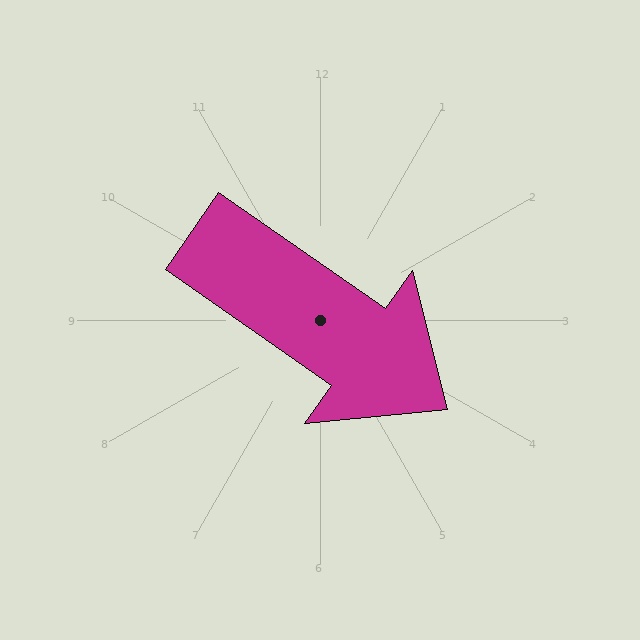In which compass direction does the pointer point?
Southeast.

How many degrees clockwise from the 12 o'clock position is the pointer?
Approximately 125 degrees.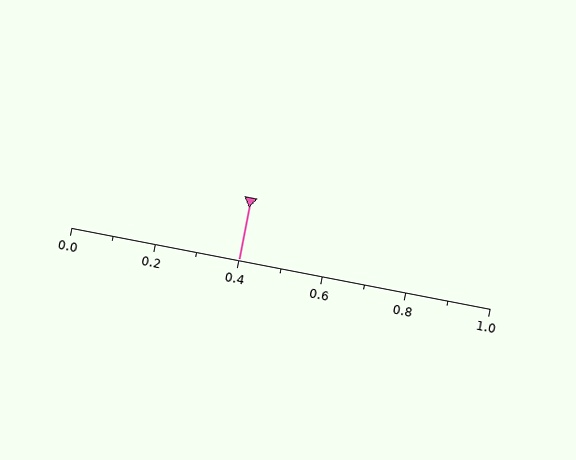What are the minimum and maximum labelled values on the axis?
The axis runs from 0.0 to 1.0.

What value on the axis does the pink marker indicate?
The marker indicates approximately 0.4.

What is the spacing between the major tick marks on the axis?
The major ticks are spaced 0.2 apart.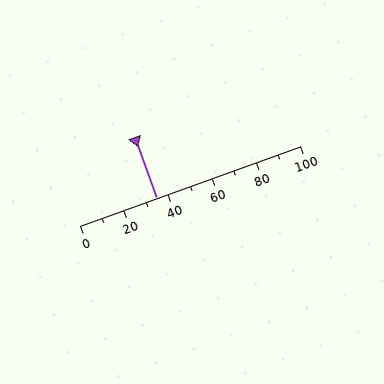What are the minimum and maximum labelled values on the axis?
The axis runs from 0 to 100.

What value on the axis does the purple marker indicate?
The marker indicates approximately 35.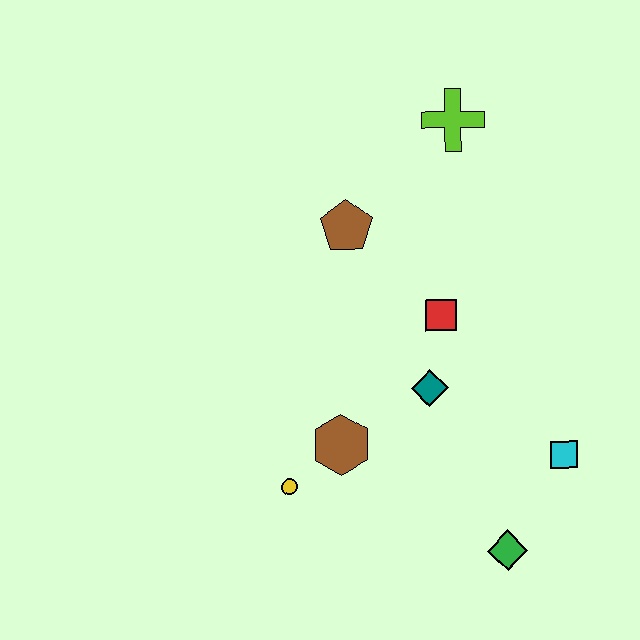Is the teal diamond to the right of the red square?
No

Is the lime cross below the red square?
No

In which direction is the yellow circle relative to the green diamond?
The yellow circle is to the left of the green diamond.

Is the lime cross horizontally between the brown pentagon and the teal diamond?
No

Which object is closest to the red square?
The teal diamond is closest to the red square.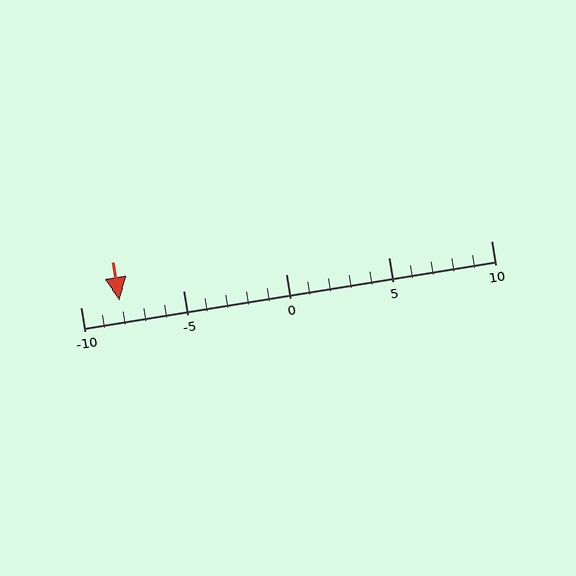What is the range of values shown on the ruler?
The ruler shows values from -10 to 10.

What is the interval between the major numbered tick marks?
The major tick marks are spaced 5 units apart.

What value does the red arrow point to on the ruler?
The red arrow points to approximately -8.